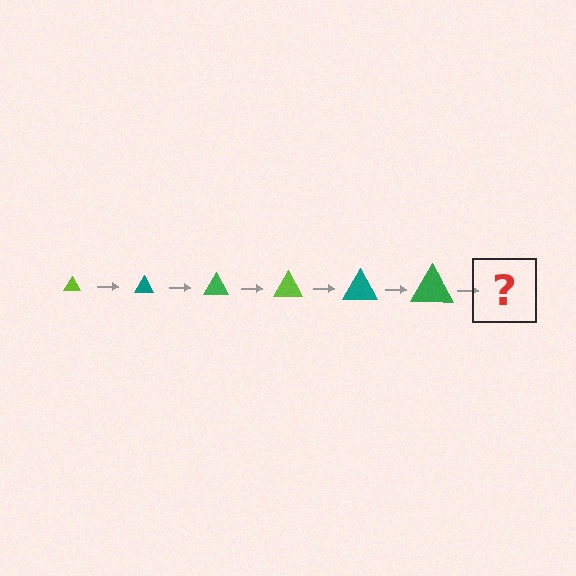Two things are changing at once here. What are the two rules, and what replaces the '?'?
The two rules are that the triangle grows larger each step and the color cycles through lime, teal, and green. The '?' should be a lime triangle, larger than the previous one.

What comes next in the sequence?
The next element should be a lime triangle, larger than the previous one.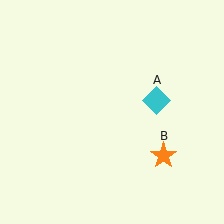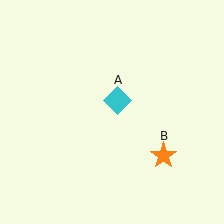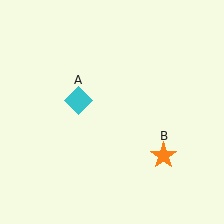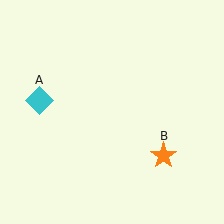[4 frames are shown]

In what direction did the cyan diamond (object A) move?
The cyan diamond (object A) moved left.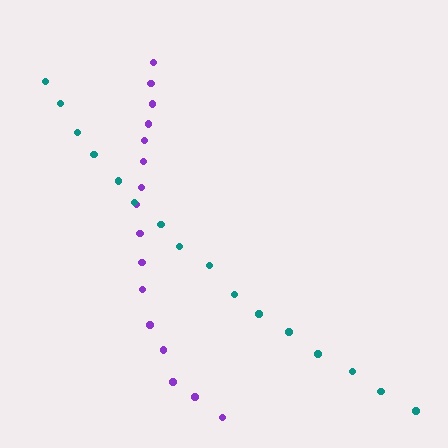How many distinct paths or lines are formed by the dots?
There are 2 distinct paths.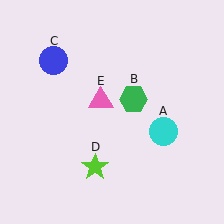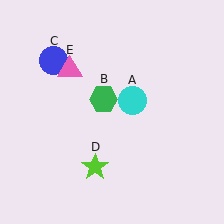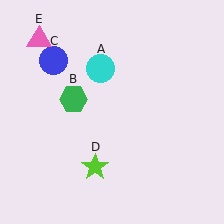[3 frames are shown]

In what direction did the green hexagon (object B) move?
The green hexagon (object B) moved left.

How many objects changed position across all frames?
3 objects changed position: cyan circle (object A), green hexagon (object B), pink triangle (object E).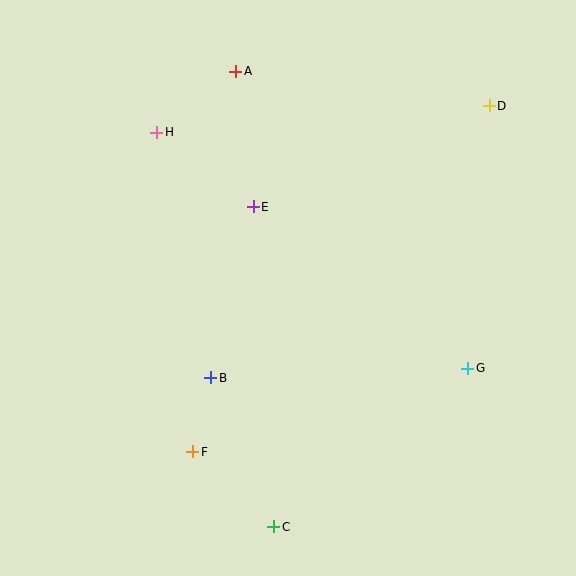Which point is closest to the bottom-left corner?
Point F is closest to the bottom-left corner.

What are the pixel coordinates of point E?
Point E is at (253, 207).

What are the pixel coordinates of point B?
Point B is at (211, 378).